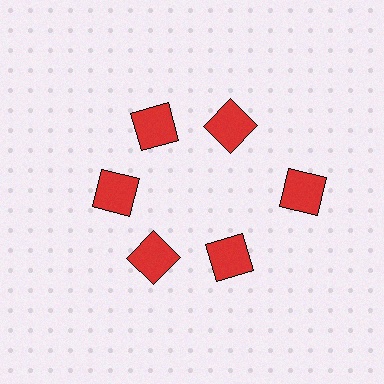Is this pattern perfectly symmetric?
No. The 6 red squares are arranged in a ring, but one element near the 3 o'clock position is pushed outward from the center, breaking the 6-fold rotational symmetry.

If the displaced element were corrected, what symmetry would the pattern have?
It would have 6-fold rotational symmetry — the pattern would map onto itself every 60 degrees.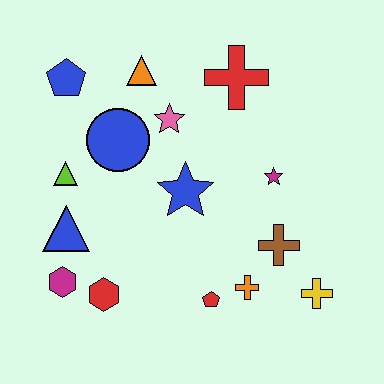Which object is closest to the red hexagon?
The magenta hexagon is closest to the red hexagon.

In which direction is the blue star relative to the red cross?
The blue star is below the red cross.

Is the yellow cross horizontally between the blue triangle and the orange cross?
No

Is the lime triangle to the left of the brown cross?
Yes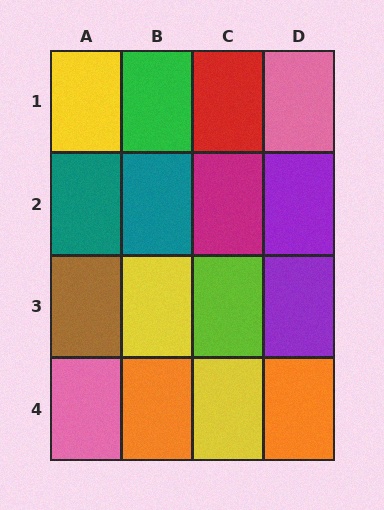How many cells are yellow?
3 cells are yellow.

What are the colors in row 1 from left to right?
Yellow, green, red, pink.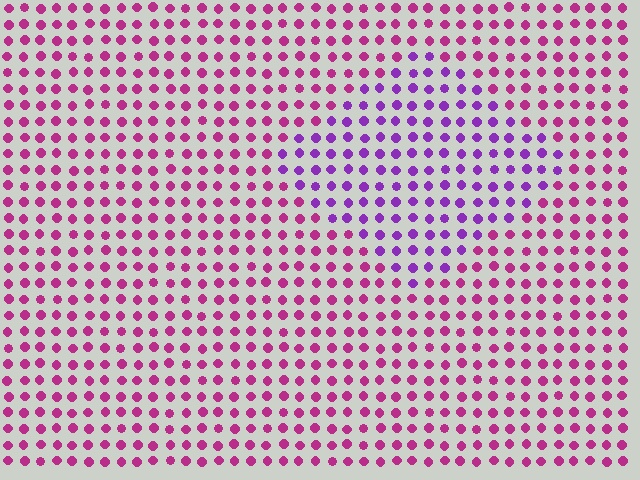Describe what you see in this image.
The image is filled with small magenta elements in a uniform arrangement. A diamond-shaped region is visible where the elements are tinted to a slightly different hue, forming a subtle color boundary.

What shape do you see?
I see a diamond.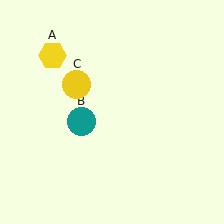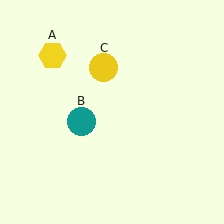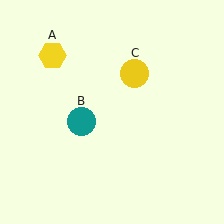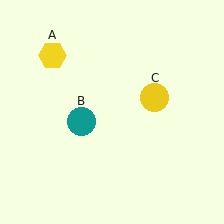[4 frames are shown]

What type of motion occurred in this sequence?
The yellow circle (object C) rotated clockwise around the center of the scene.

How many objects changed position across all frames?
1 object changed position: yellow circle (object C).